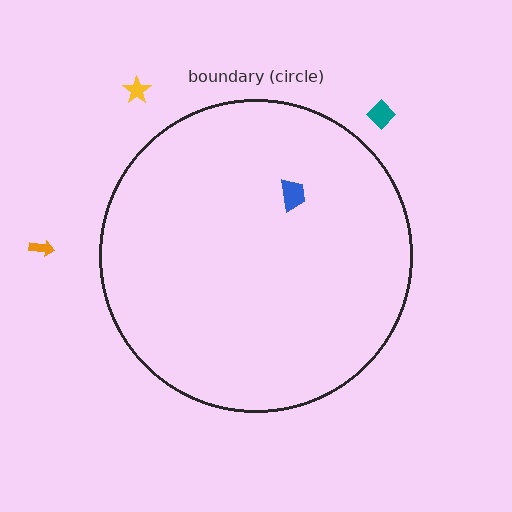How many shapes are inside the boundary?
1 inside, 3 outside.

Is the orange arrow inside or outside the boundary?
Outside.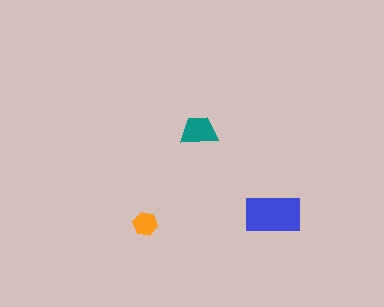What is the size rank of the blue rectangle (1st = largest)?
1st.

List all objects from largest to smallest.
The blue rectangle, the teal trapezoid, the orange hexagon.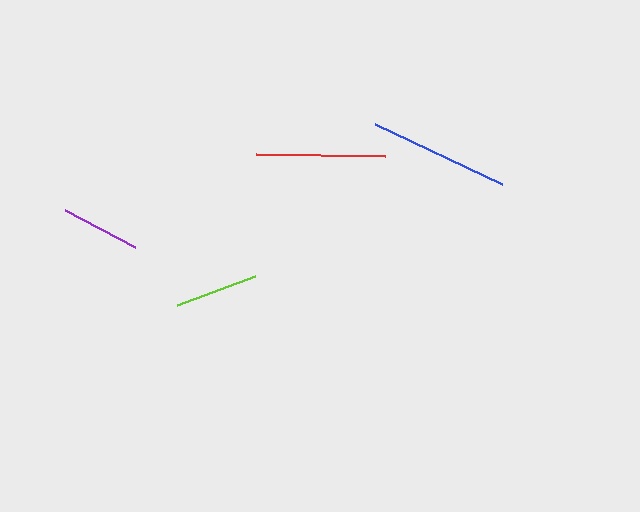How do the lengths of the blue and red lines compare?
The blue and red lines are approximately the same length.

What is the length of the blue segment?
The blue segment is approximately 141 pixels long.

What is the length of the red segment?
The red segment is approximately 130 pixels long.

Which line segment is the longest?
The blue line is the longest at approximately 141 pixels.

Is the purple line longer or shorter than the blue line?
The blue line is longer than the purple line.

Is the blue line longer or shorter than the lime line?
The blue line is longer than the lime line.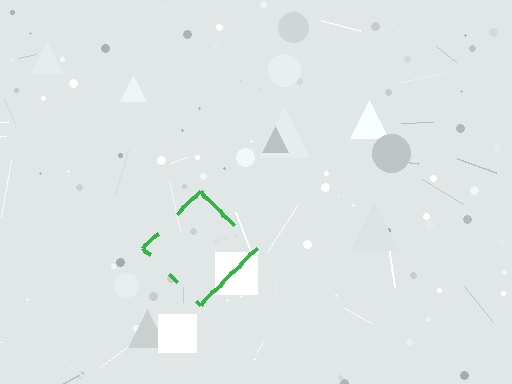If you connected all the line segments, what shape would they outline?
They would outline a diamond.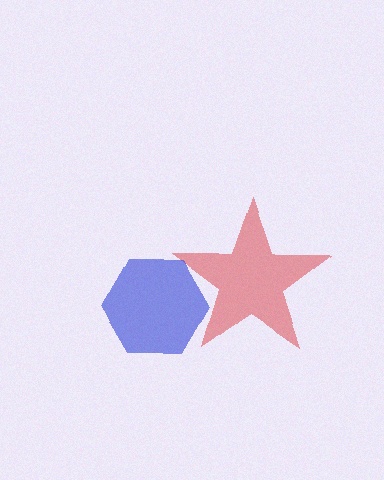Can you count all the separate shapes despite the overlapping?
Yes, there are 2 separate shapes.